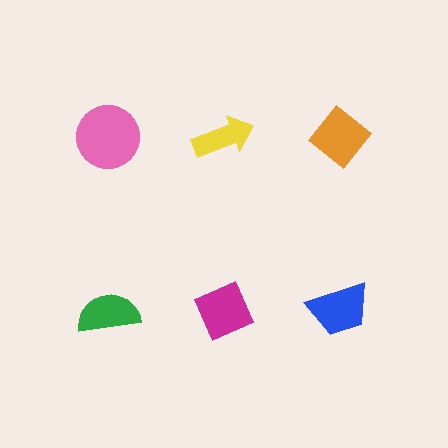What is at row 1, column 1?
A pink circle.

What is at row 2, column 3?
A blue trapezoid.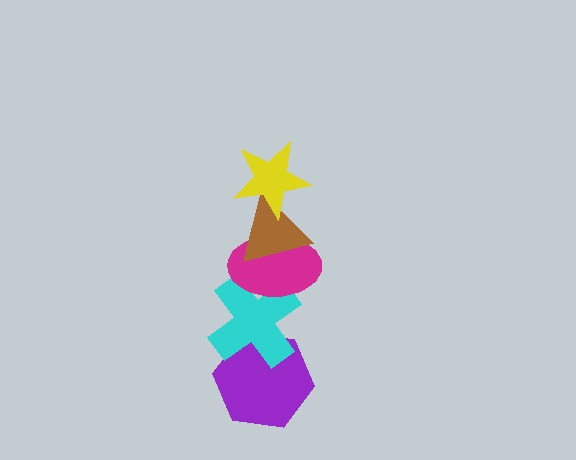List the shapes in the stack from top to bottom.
From top to bottom: the yellow star, the brown triangle, the magenta ellipse, the cyan cross, the purple hexagon.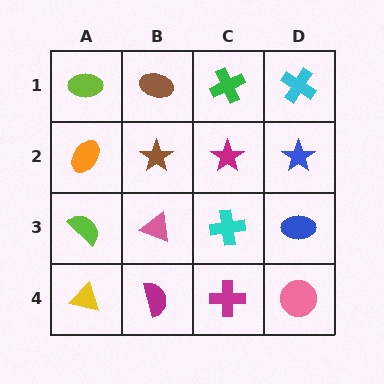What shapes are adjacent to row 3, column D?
A blue star (row 2, column D), a pink circle (row 4, column D), a cyan cross (row 3, column C).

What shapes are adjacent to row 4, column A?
A lime semicircle (row 3, column A), a magenta semicircle (row 4, column B).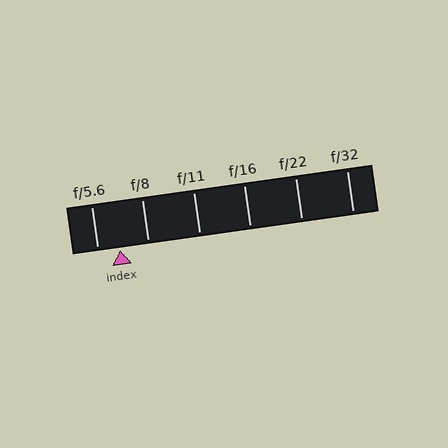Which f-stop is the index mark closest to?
The index mark is closest to f/5.6.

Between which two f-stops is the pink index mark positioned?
The index mark is between f/5.6 and f/8.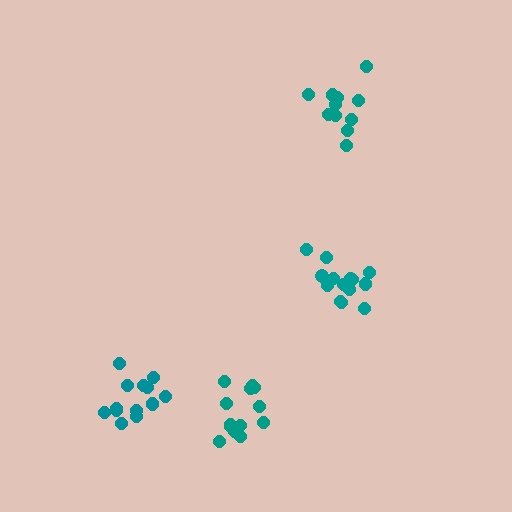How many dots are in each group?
Group 1: 13 dots, Group 2: 14 dots, Group 3: 11 dots, Group 4: 13 dots (51 total).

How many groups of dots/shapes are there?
There are 4 groups.